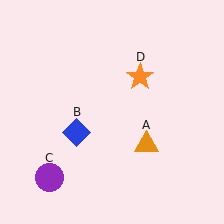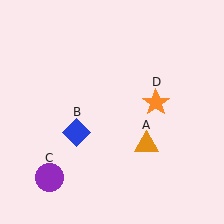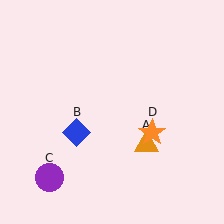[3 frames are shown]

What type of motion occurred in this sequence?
The orange star (object D) rotated clockwise around the center of the scene.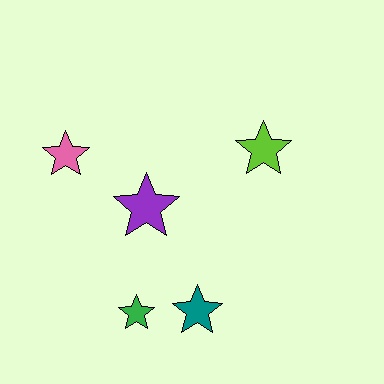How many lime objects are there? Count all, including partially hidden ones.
There is 1 lime object.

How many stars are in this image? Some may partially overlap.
There are 5 stars.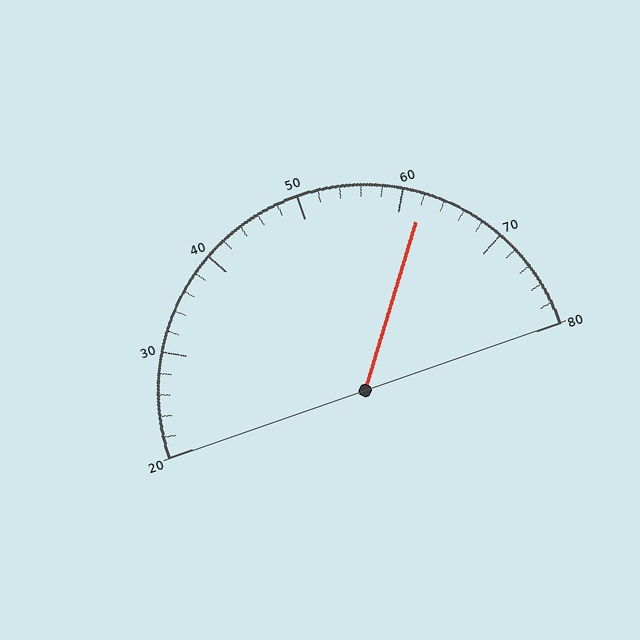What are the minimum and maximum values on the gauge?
The gauge ranges from 20 to 80.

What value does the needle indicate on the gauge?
The needle indicates approximately 62.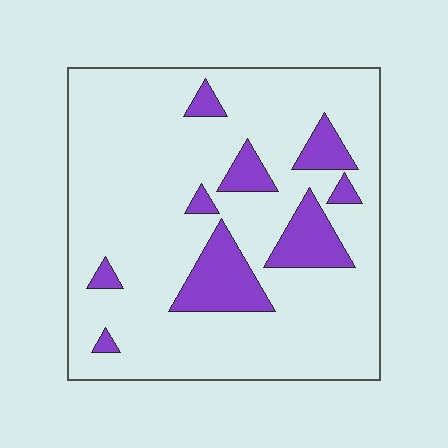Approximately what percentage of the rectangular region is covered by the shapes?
Approximately 15%.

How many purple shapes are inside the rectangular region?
9.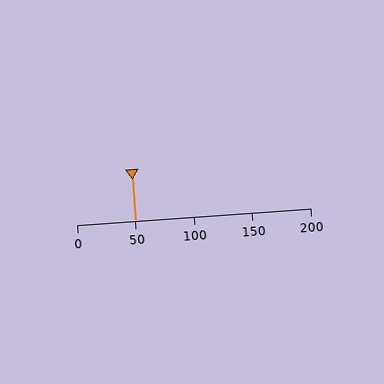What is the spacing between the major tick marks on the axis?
The major ticks are spaced 50 apart.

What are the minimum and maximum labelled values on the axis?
The axis runs from 0 to 200.